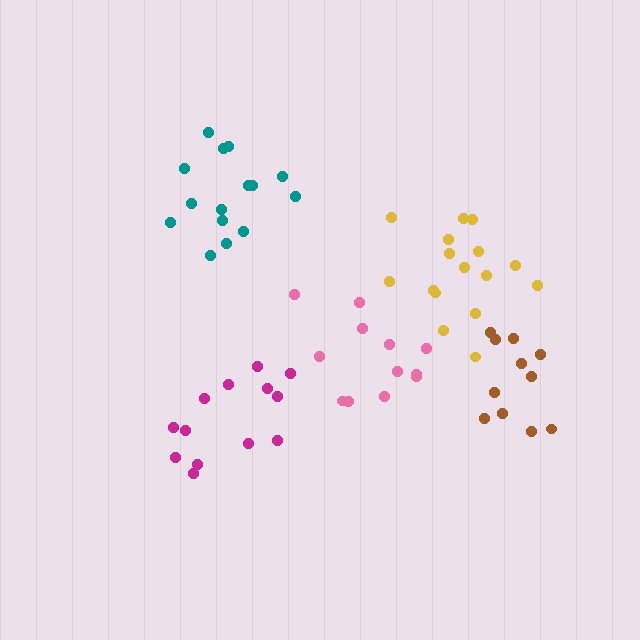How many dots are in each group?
Group 1: 15 dots, Group 2: 16 dots, Group 3: 13 dots, Group 4: 11 dots, Group 5: 12 dots (67 total).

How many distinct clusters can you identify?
There are 5 distinct clusters.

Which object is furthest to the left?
The teal cluster is leftmost.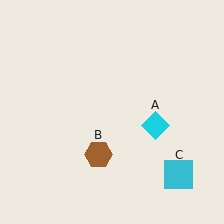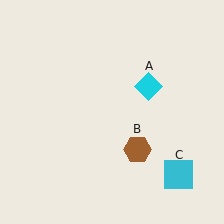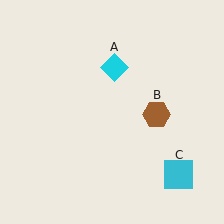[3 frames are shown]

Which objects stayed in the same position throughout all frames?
Cyan square (object C) remained stationary.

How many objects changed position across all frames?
2 objects changed position: cyan diamond (object A), brown hexagon (object B).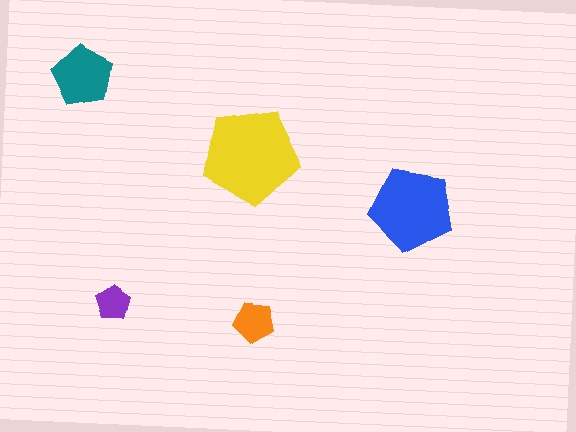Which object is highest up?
The teal pentagon is topmost.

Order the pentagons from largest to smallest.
the yellow one, the blue one, the teal one, the orange one, the purple one.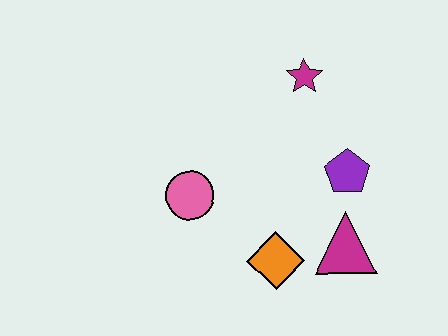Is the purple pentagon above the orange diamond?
Yes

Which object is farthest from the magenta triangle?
The magenta star is farthest from the magenta triangle.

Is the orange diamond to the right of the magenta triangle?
No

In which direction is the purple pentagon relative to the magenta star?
The purple pentagon is below the magenta star.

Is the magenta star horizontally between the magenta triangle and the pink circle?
Yes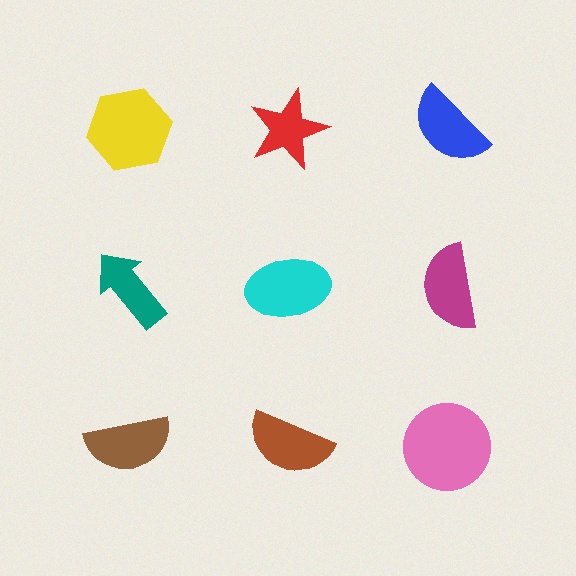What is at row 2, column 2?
A cyan ellipse.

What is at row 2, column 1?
A teal arrow.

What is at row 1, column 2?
A red star.